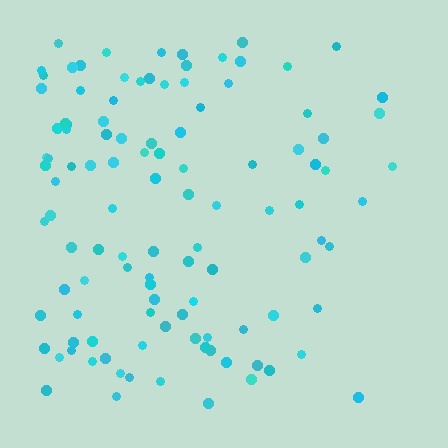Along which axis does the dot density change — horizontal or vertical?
Horizontal.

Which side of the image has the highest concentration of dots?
The left.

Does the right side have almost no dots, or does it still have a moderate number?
Still a moderate number, just noticeably fewer than the left.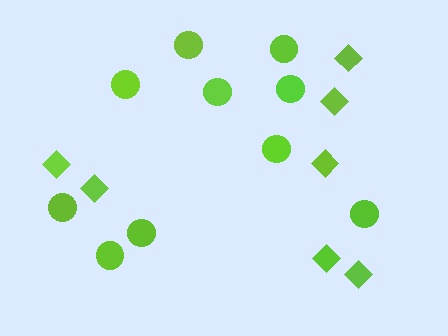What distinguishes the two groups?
There are 2 groups: one group of circles (10) and one group of diamonds (7).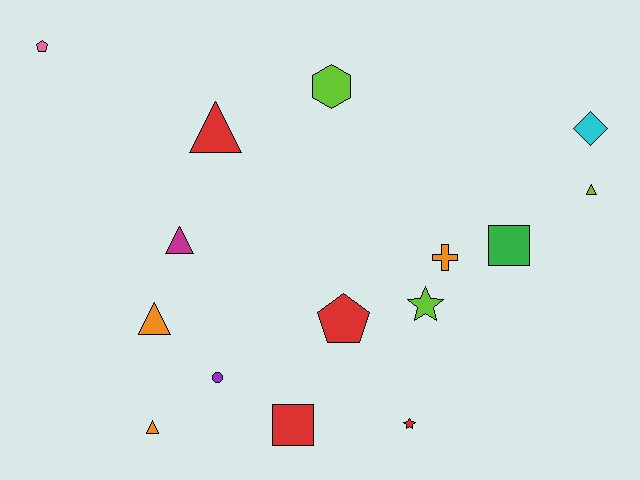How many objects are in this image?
There are 15 objects.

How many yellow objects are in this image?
There are no yellow objects.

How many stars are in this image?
There are 2 stars.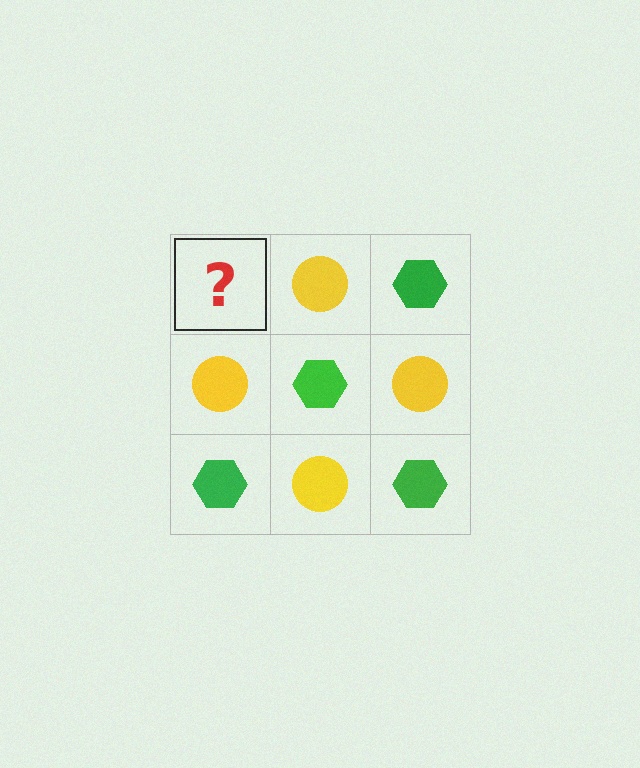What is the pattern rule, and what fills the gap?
The rule is that it alternates green hexagon and yellow circle in a checkerboard pattern. The gap should be filled with a green hexagon.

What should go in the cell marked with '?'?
The missing cell should contain a green hexagon.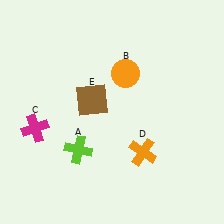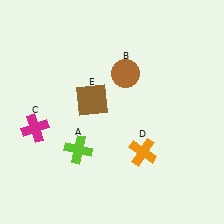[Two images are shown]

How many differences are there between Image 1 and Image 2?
There is 1 difference between the two images.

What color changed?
The circle (B) changed from orange in Image 1 to brown in Image 2.